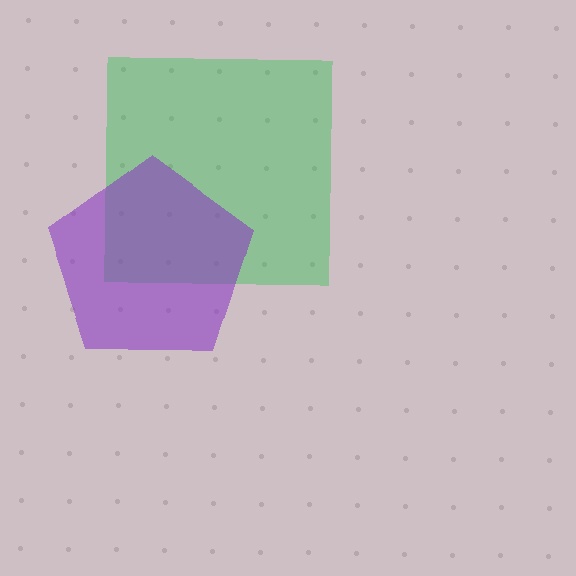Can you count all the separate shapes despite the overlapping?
Yes, there are 2 separate shapes.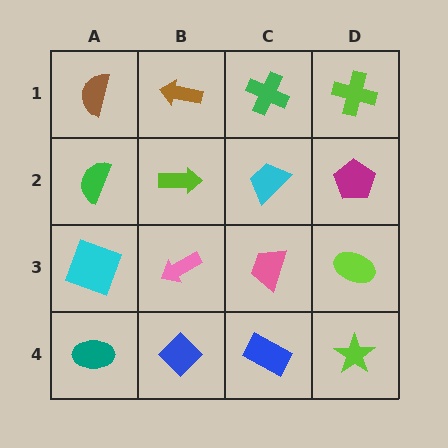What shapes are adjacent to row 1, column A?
A green semicircle (row 2, column A), a brown arrow (row 1, column B).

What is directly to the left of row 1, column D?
A green cross.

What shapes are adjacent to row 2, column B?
A brown arrow (row 1, column B), a pink arrow (row 3, column B), a green semicircle (row 2, column A), a cyan trapezoid (row 2, column C).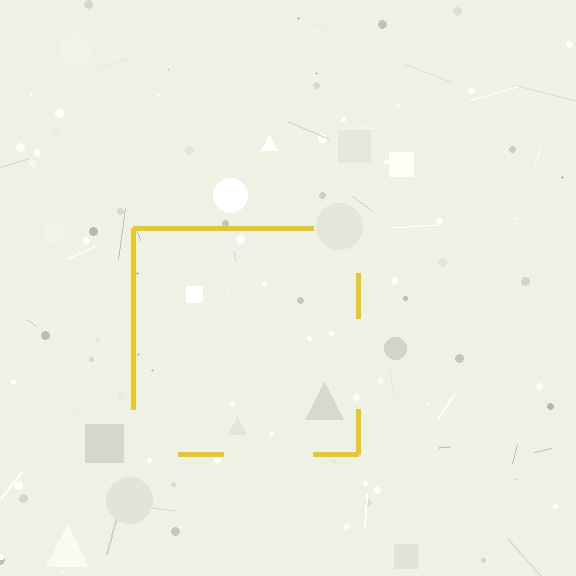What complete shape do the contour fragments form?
The contour fragments form a square.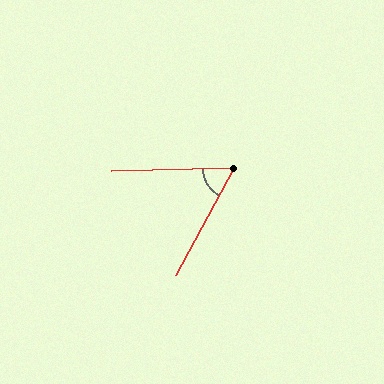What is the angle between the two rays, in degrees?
Approximately 60 degrees.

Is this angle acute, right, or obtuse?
It is acute.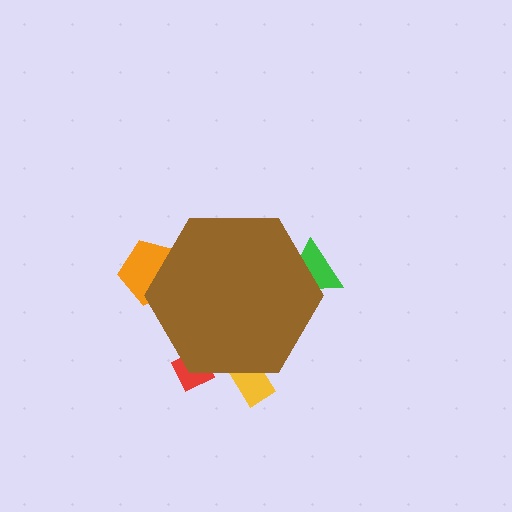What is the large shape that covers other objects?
A brown hexagon.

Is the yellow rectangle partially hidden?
Yes, the yellow rectangle is partially hidden behind the brown hexagon.